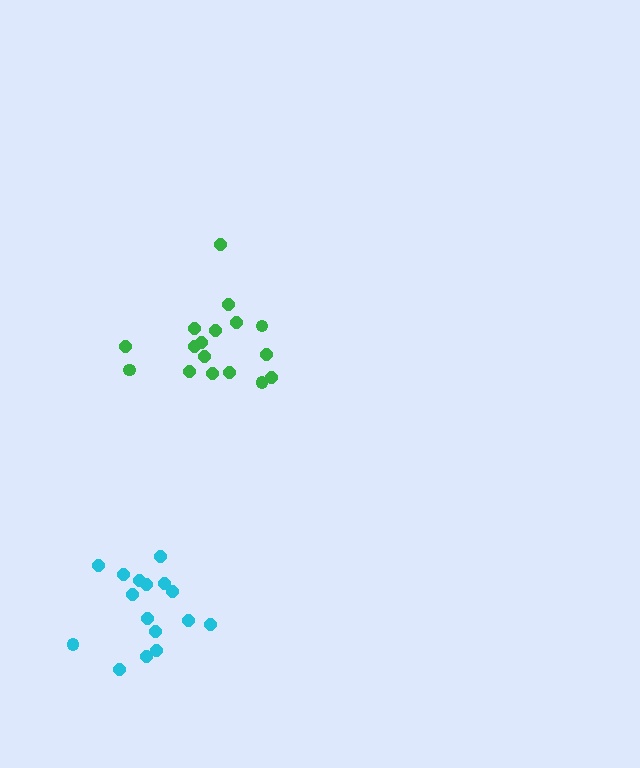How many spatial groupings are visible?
There are 2 spatial groupings.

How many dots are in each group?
Group 1: 17 dots, Group 2: 16 dots (33 total).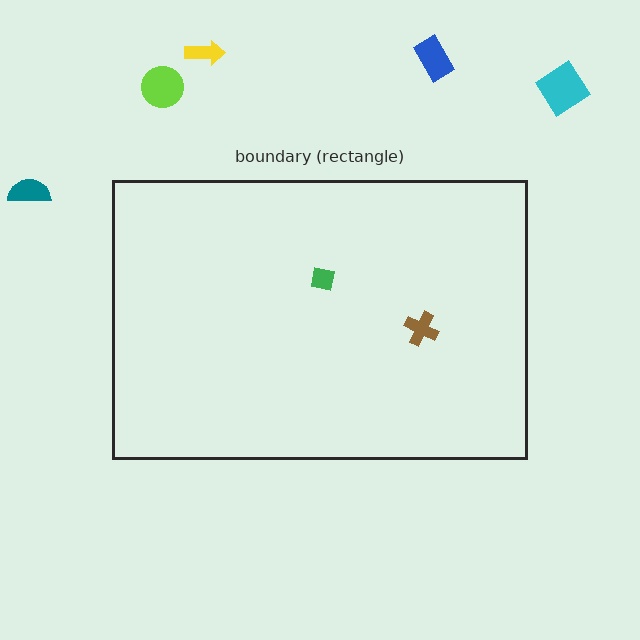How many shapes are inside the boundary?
2 inside, 5 outside.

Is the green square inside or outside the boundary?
Inside.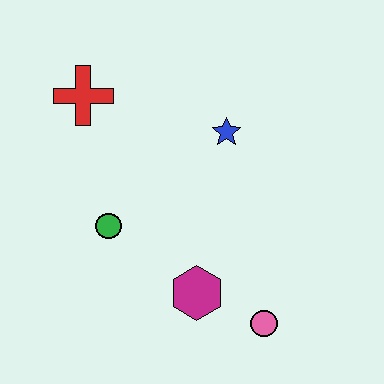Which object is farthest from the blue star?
The pink circle is farthest from the blue star.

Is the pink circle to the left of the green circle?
No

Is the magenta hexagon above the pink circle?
Yes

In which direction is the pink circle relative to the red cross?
The pink circle is below the red cross.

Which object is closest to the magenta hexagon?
The pink circle is closest to the magenta hexagon.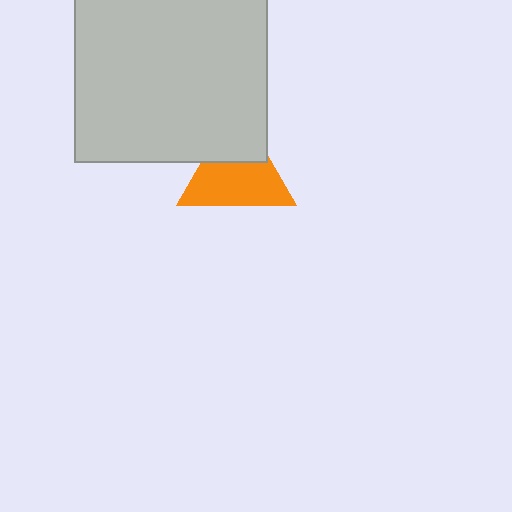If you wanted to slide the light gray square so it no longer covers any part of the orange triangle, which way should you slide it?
Slide it up — that is the most direct way to separate the two shapes.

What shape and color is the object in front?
The object in front is a light gray square.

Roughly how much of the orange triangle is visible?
About half of it is visible (roughly 64%).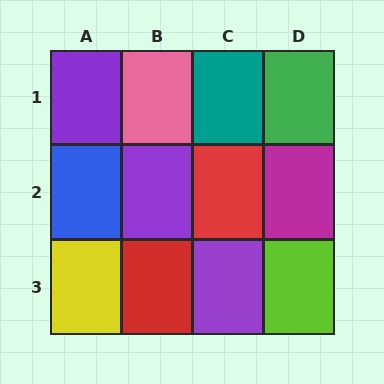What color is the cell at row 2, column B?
Purple.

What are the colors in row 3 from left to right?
Yellow, red, purple, lime.